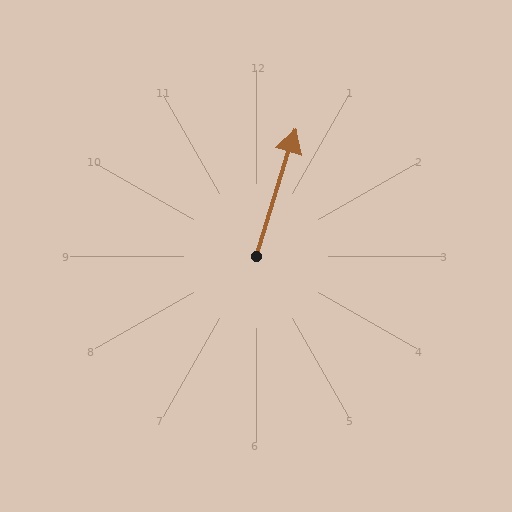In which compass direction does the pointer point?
North.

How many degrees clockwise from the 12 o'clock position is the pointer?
Approximately 17 degrees.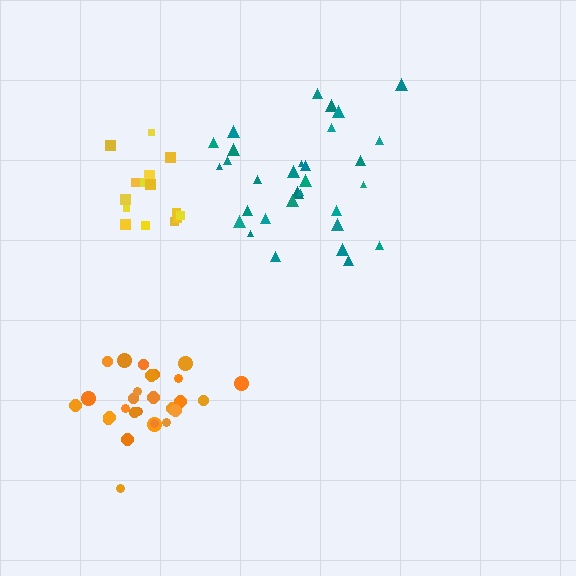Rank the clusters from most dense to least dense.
orange, yellow, teal.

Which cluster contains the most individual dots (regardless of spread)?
Teal (31).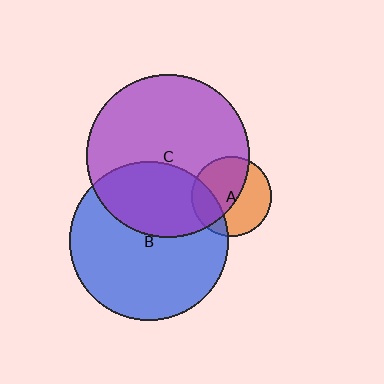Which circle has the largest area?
Circle C (purple).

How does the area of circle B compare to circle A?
Approximately 3.9 times.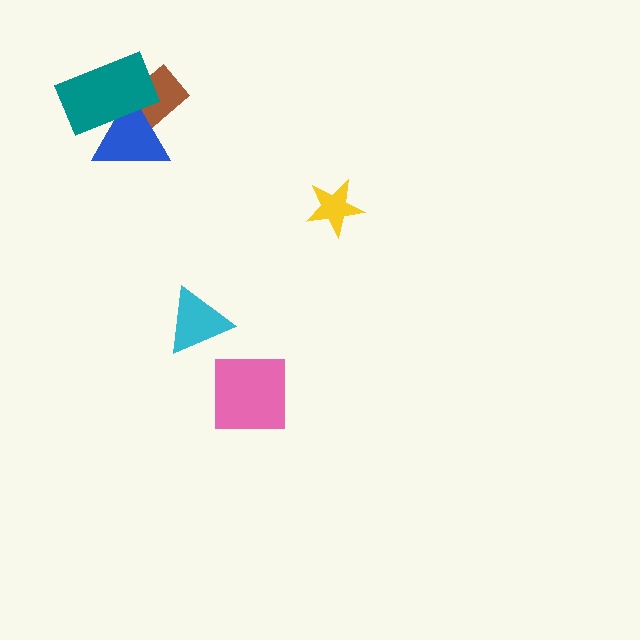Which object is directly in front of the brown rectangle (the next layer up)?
The blue triangle is directly in front of the brown rectangle.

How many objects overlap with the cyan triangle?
0 objects overlap with the cyan triangle.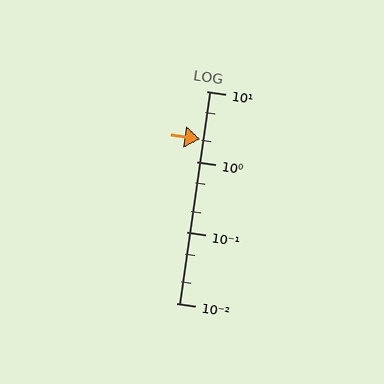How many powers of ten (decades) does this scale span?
The scale spans 3 decades, from 0.01 to 10.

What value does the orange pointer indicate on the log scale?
The pointer indicates approximately 2.1.